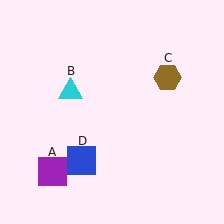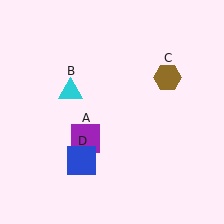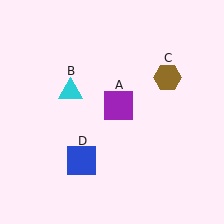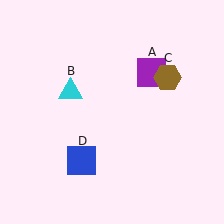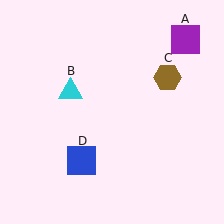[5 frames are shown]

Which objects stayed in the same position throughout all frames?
Cyan triangle (object B) and brown hexagon (object C) and blue square (object D) remained stationary.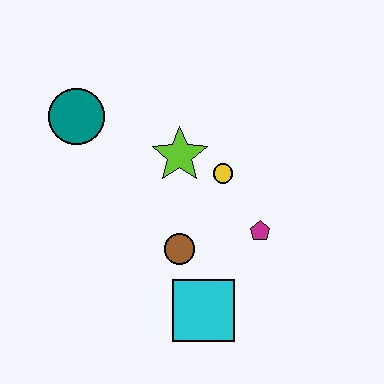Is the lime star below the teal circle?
Yes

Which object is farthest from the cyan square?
The teal circle is farthest from the cyan square.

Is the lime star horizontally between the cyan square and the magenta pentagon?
No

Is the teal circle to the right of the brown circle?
No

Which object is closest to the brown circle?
The cyan square is closest to the brown circle.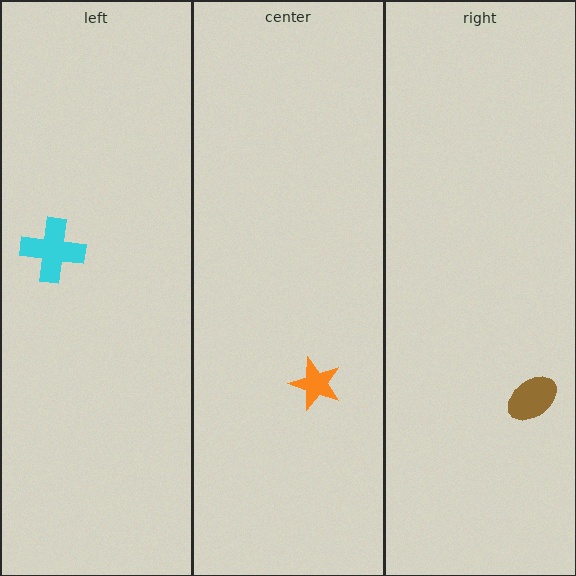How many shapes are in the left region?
1.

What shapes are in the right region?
The brown ellipse.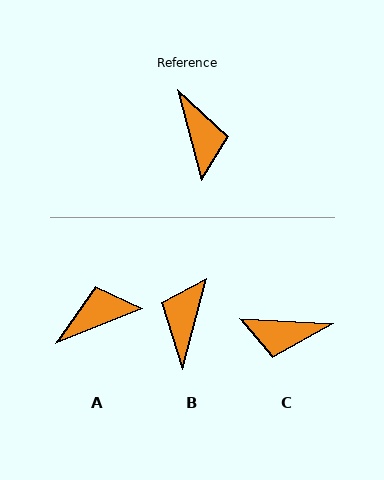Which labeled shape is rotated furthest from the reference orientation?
B, about 150 degrees away.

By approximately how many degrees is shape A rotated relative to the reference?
Approximately 97 degrees counter-clockwise.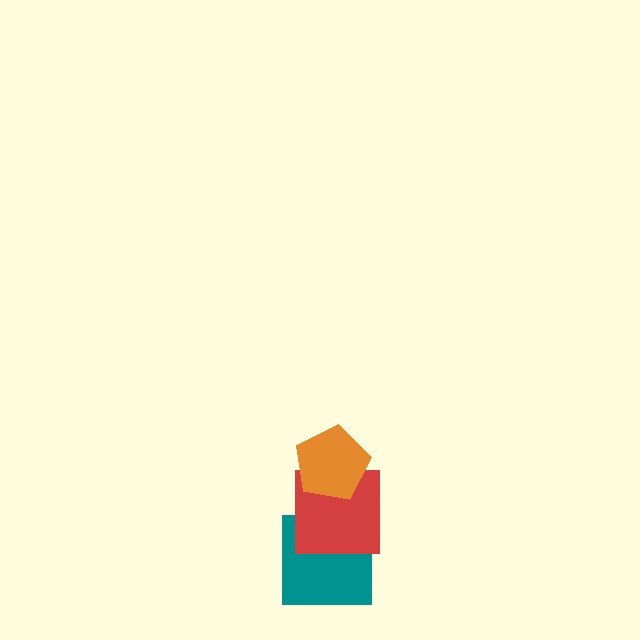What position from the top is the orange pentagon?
The orange pentagon is 1st from the top.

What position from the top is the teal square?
The teal square is 3rd from the top.